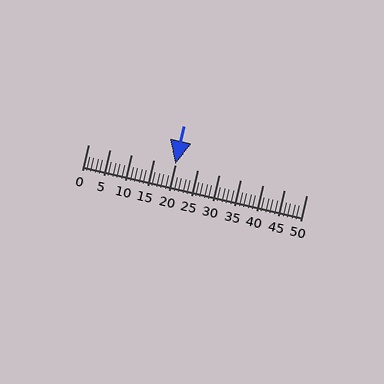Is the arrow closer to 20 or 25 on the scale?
The arrow is closer to 20.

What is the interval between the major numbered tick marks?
The major tick marks are spaced 5 units apart.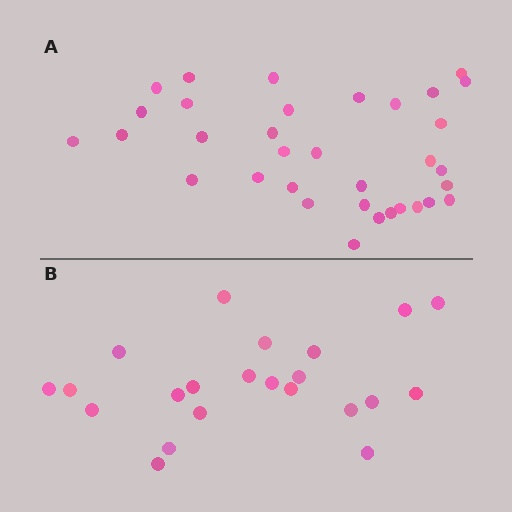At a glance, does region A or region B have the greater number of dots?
Region A (the top region) has more dots.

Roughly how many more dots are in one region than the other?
Region A has roughly 12 or so more dots than region B.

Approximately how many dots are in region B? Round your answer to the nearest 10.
About 20 dots. (The exact count is 22, which rounds to 20.)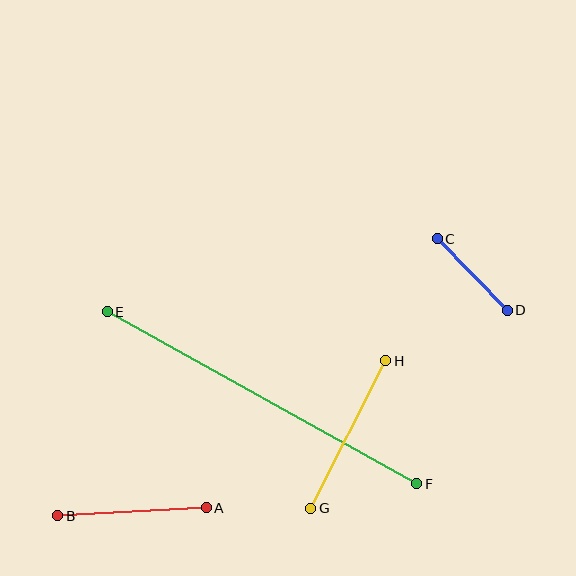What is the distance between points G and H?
The distance is approximately 165 pixels.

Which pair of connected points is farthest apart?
Points E and F are farthest apart.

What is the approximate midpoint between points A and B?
The midpoint is at approximately (132, 512) pixels.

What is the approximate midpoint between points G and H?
The midpoint is at approximately (348, 435) pixels.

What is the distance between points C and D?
The distance is approximately 100 pixels.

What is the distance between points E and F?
The distance is approximately 354 pixels.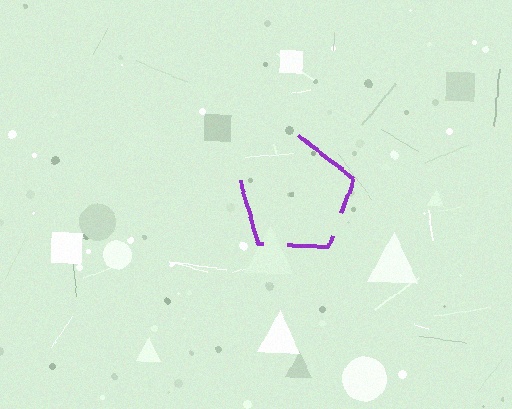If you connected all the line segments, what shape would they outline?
They would outline a pentagon.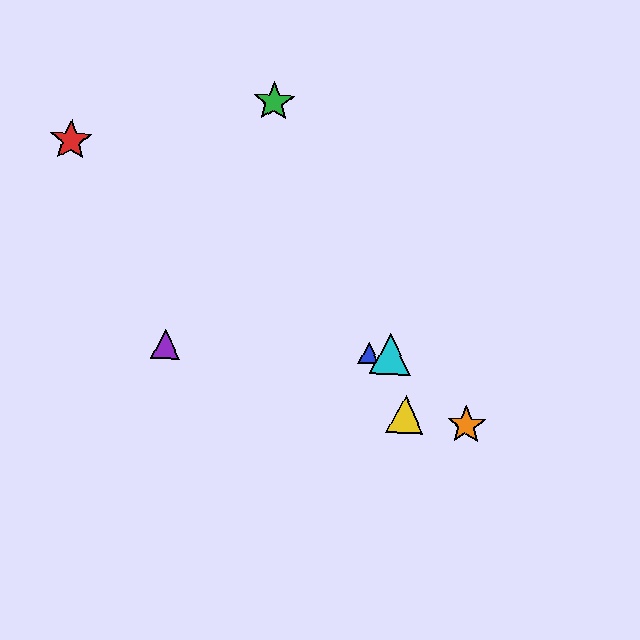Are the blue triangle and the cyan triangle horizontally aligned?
Yes, both are at y≈353.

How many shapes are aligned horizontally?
3 shapes (the blue triangle, the purple triangle, the cyan triangle) are aligned horizontally.